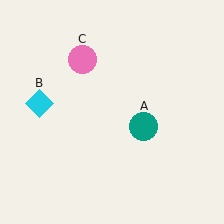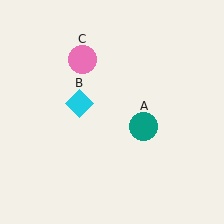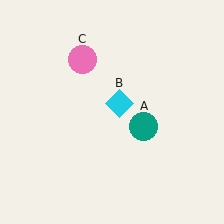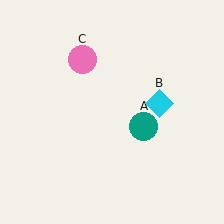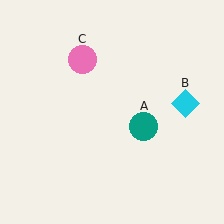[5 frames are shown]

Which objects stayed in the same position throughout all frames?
Teal circle (object A) and pink circle (object C) remained stationary.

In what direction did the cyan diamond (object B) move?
The cyan diamond (object B) moved right.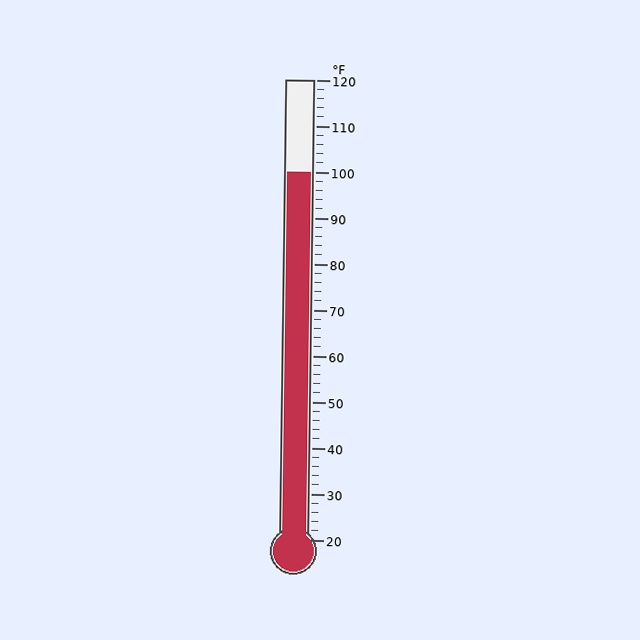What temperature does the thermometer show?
The thermometer shows approximately 100°F.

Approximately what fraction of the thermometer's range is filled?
The thermometer is filled to approximately 80% of its range.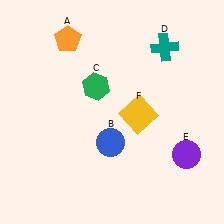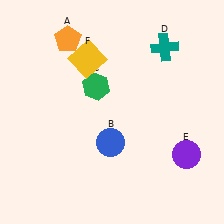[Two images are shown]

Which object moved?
The yellow square (F) moved up.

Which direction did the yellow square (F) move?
The yellow square (F) moved up.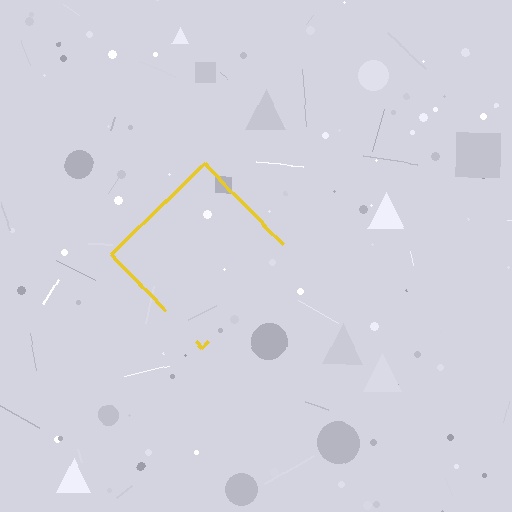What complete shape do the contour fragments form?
The contour fragments form a diamond.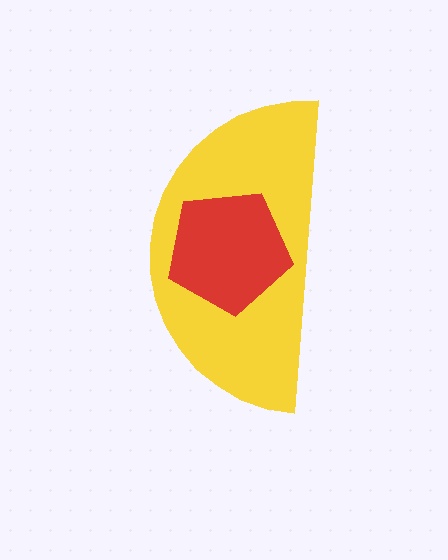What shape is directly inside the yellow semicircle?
The red pentagon.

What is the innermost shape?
The red pentagon.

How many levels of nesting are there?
2.